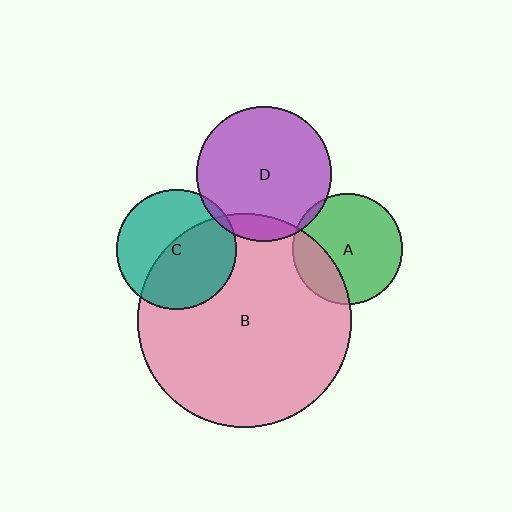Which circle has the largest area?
Circle B (pink).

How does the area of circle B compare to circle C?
Approximately 3.2 times.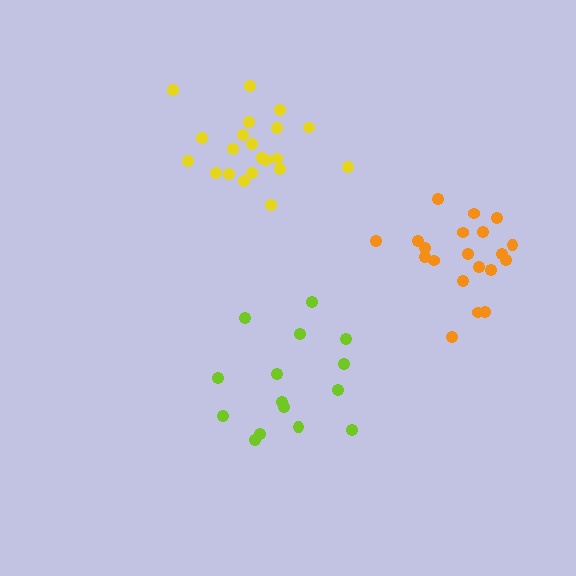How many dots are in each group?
Group 1: 15 dots, Group 2: 21 dots, Group 3: 20 dots (56 total).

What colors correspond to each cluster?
The clusters are colored: lime, yellow, orange.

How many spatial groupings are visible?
There are 3 spatial groupings.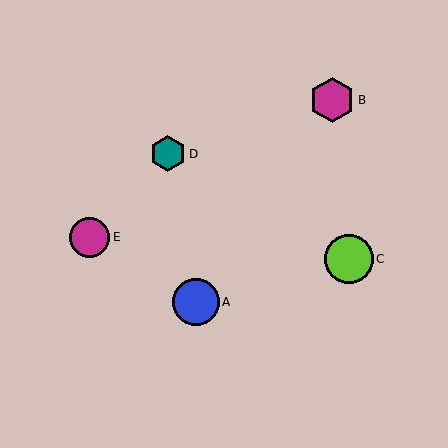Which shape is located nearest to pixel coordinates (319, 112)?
The magenta hexagon (labeled B) at (332, 100) is nearest to that location.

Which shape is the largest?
The lime circle (labeled C) is the largest.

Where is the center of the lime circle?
The center of the lime circle is at (349, 259).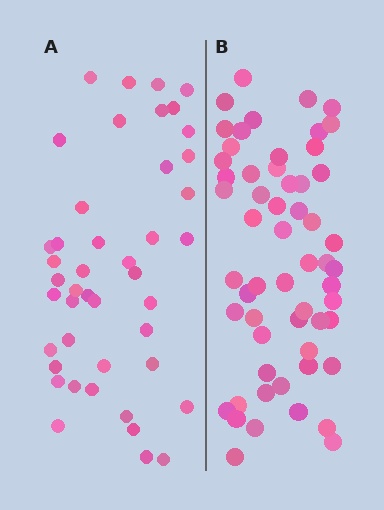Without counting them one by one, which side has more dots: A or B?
Region B (the right region) has more dots.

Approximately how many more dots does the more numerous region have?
Region B has approximately 15 more dots than region A.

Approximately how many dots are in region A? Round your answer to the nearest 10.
About 40 dots. (The exact count is 44, which rounds to 40.)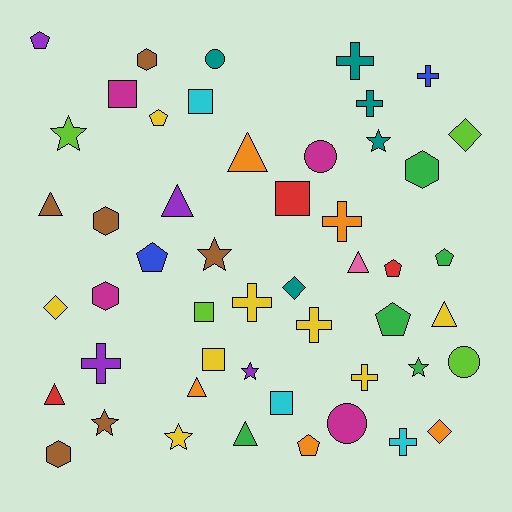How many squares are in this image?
There are 6 squares.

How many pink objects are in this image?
There is 1 pink object.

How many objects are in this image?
There are 50 objects.